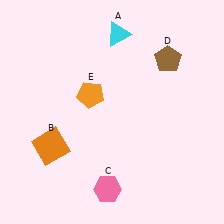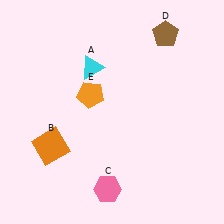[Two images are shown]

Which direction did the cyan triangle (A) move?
The cyan triangle (A) moved down.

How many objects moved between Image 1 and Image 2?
2 objects moved between the two images.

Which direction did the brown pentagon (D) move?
The brown pentagon (D) moved up.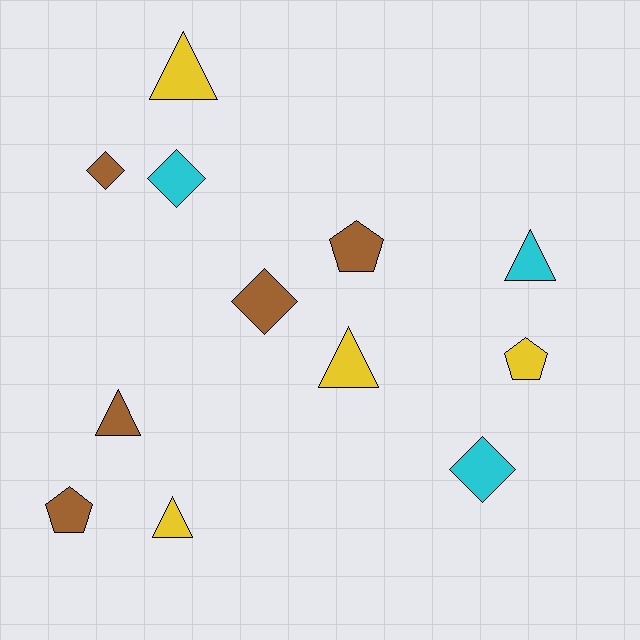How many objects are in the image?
There are 12 objects.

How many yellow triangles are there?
There are 3 yellow triangles.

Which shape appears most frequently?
Triangle, with 5 objects.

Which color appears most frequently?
Brown, with 5 objects.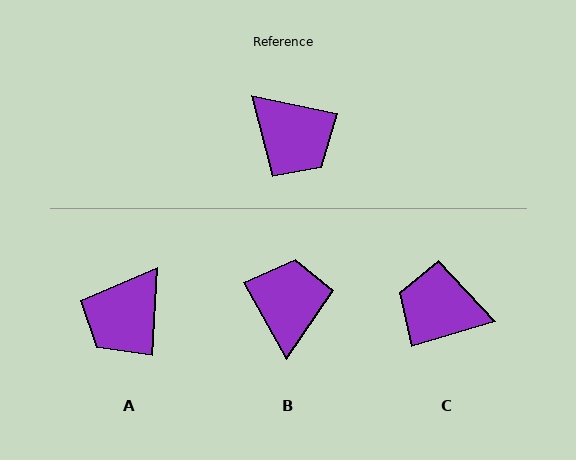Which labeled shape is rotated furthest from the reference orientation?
C, about 151 degrees away.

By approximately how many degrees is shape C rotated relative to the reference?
Approximately 151 degrees clockwise.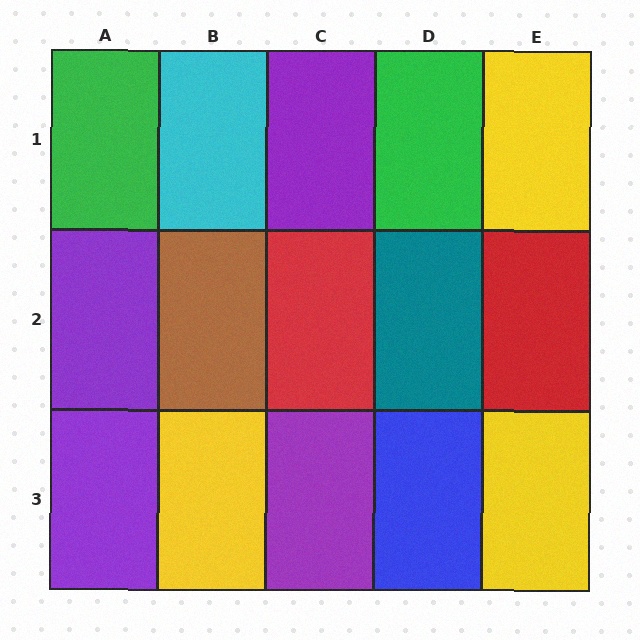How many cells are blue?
1 cell is blue.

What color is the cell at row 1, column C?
Purple.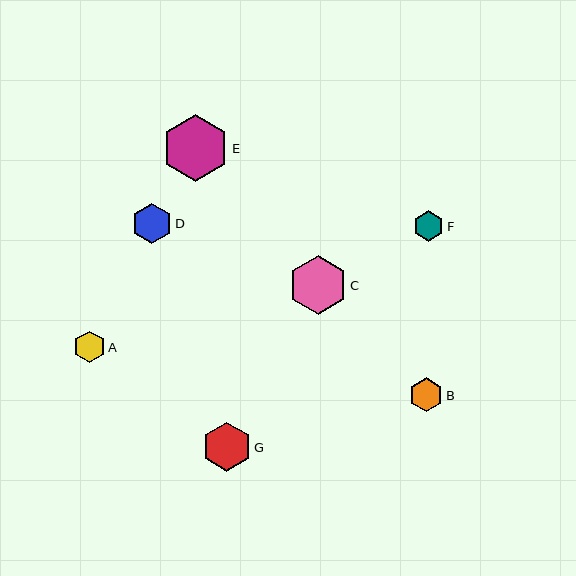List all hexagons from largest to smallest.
From largest to smallest: E, C, G, D, B, A, F.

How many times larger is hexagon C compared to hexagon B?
Hexagon C is approximately 1.8 times the size of hexagon B.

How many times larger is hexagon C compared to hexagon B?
Hexagon C is approximately 1.8 times the size of hexagon B.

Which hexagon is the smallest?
Hexagon F is the smallest with a size of approximately 31 pixels.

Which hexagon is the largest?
Hexagon E is the largest with a size of approximately 67 pixels.